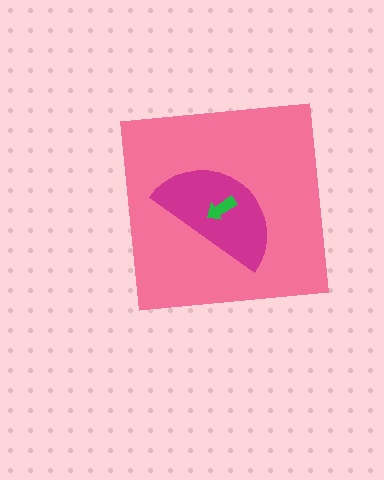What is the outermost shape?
The pink square.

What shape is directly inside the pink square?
The magenta semicircle.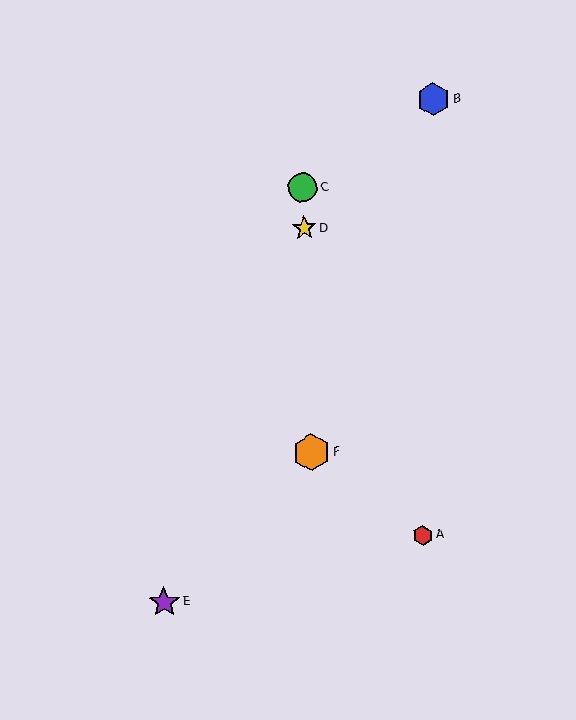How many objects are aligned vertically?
3 objects (C, D, F) are aligned vertically.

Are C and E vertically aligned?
No, C is at x≈303 and E is at x≈164.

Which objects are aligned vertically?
Objects C, D, F are aligned vertically.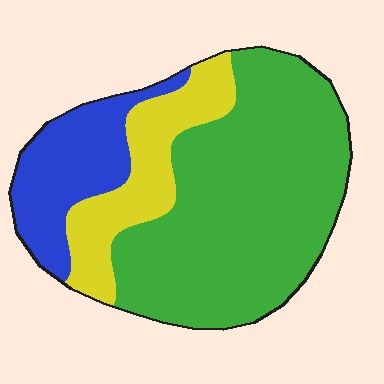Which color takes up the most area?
Green, at roughly 60%.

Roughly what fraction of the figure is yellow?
Yellow takes up about one fifth (1/5) of the figure.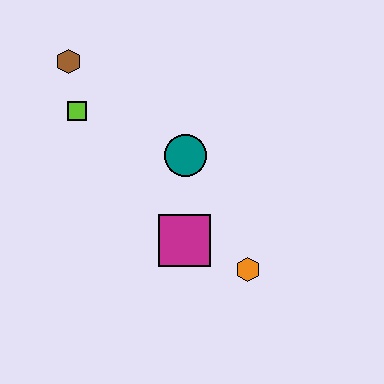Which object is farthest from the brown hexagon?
The orange hexagon is farthest from the brown hexagon.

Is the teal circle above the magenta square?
Yes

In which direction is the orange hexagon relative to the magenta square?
The orange hexagon is to the right of the magenta square.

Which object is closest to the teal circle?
The magenta square is closest to the teal circle.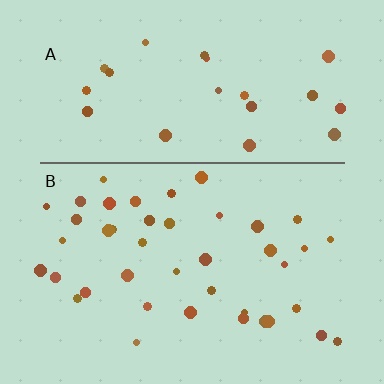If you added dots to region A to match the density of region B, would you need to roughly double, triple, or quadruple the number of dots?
Approximately double.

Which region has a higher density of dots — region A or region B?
B (the bottom).